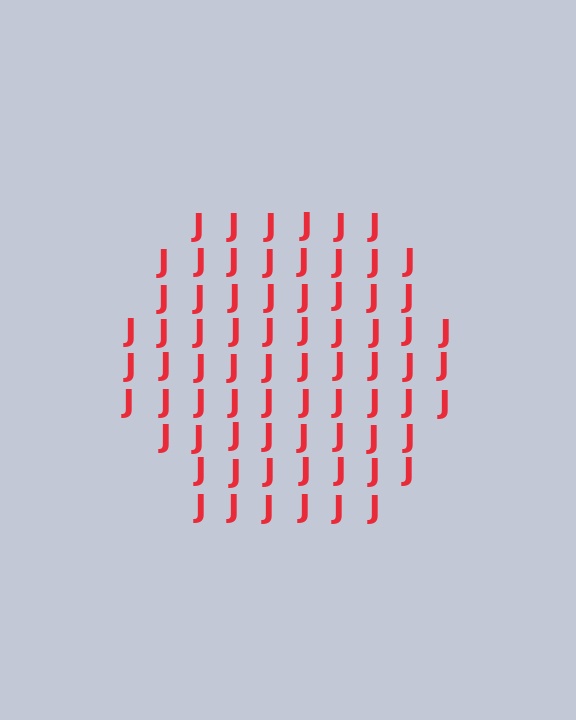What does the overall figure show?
The overall figure shows a hexagon.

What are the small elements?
The small elements are letter J's.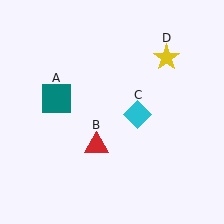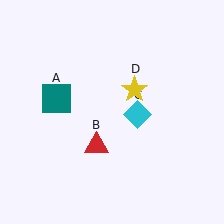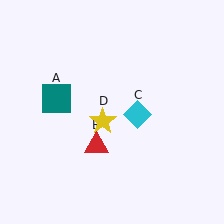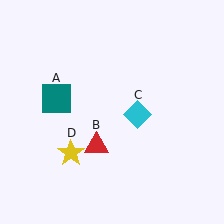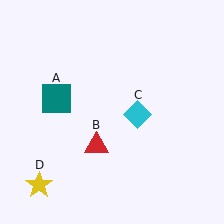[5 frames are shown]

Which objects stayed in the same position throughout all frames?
Teal square (object A) and red triangle (object B) and cyan diamond (object C) remained stationary.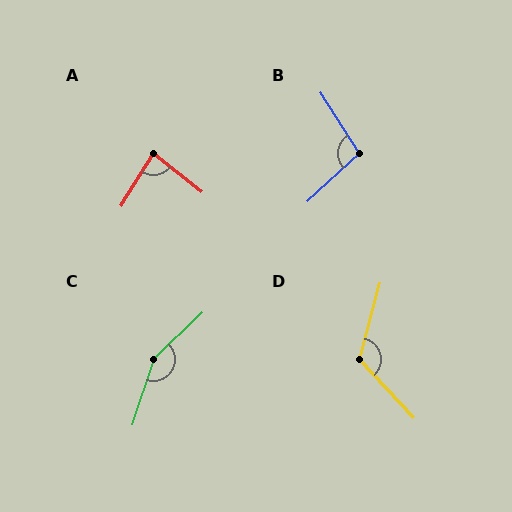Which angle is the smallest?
A, at approximately 83 degrees.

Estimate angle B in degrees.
Approximately 100 degrees.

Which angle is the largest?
C, at approximately 152 degrees.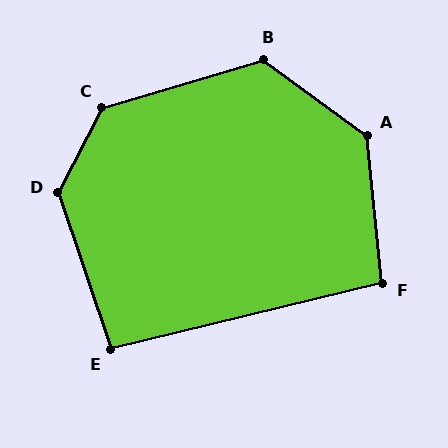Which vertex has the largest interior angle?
D, at approximately 134 degrees.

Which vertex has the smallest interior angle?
E, at approximately 95 degrees.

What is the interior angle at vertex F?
Approximately 98 degrees (obtuse).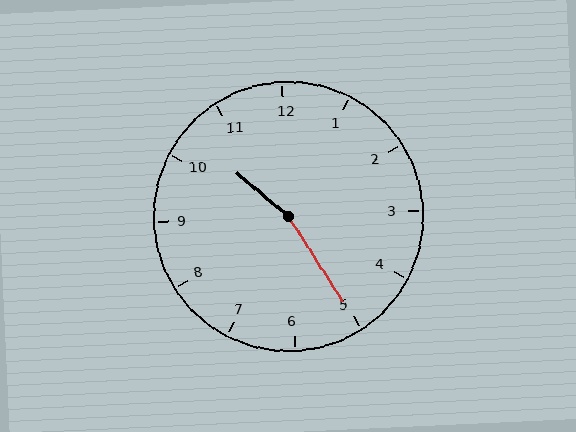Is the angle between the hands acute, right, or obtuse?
It is obtuse.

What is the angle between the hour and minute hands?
Approximately 162 degrees.